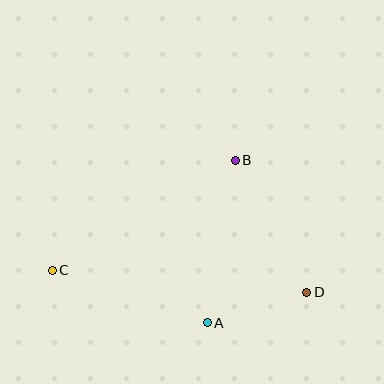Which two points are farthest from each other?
Points C and D are farthest from each other.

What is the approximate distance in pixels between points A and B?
The distance between A and B is approximately 165 pixels.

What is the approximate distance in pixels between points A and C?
The distance between A and C is approximately 164 pixels.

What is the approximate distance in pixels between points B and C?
The distance between B and C is approximately 213 pixels.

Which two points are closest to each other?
Points A and D are closest to each other.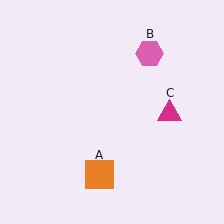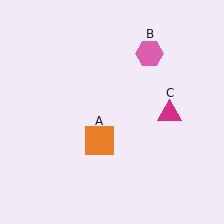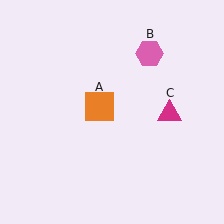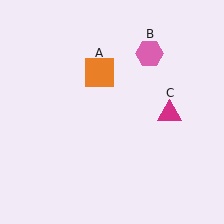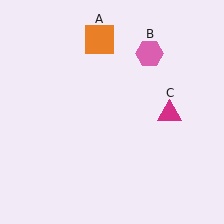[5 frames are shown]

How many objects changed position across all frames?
1 object changed position: orange square (object A).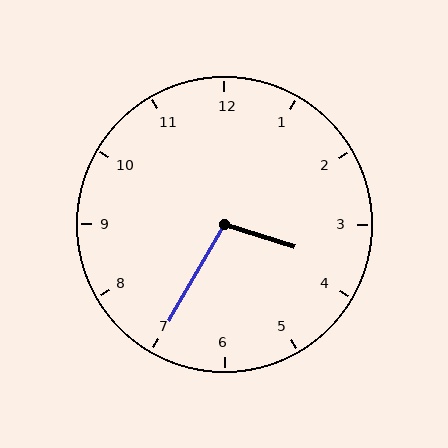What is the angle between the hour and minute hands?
Approximately 102 degrees.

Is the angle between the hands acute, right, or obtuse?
It is obtuse.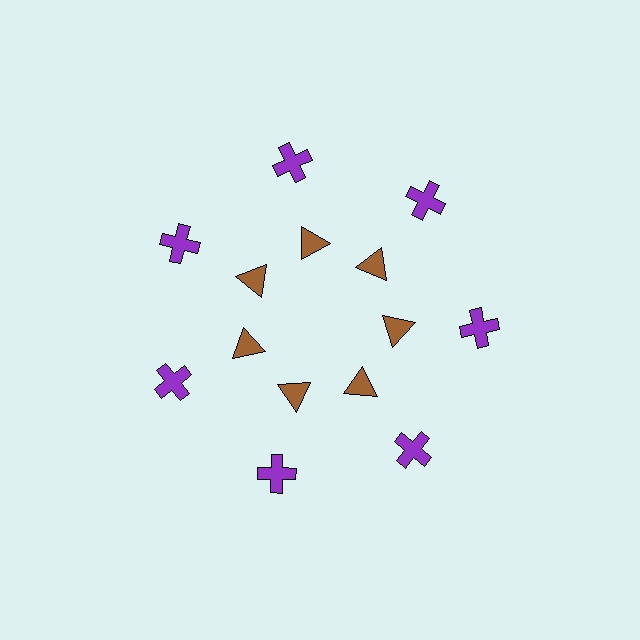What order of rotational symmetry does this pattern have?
This pattern has 7-fold rotational symmetry.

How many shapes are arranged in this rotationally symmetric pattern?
There are 14 shapes, arranged in 7 groups of 2.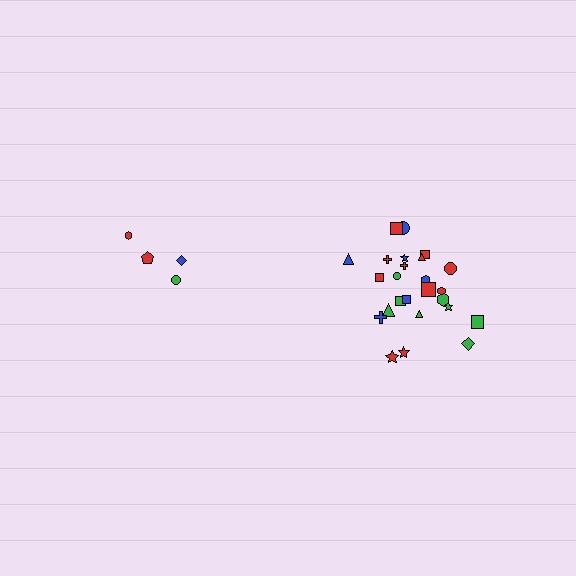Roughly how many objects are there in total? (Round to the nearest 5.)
Roughly 30 objects in total.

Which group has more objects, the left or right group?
The right group.